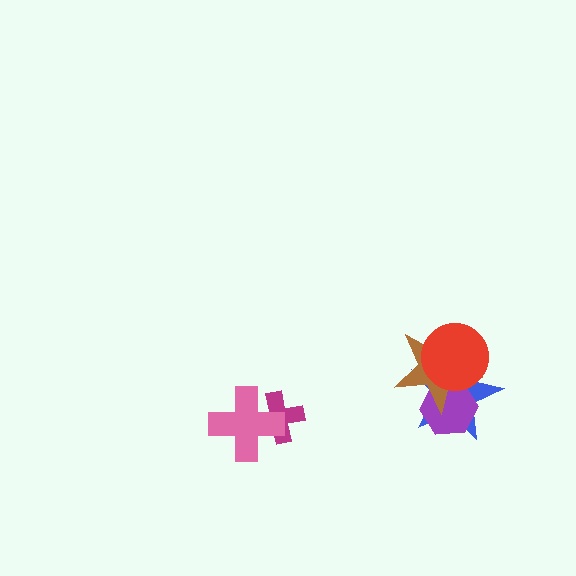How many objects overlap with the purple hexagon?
3 objects overlap with the purple hexagon.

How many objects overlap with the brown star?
3 objects overlap with the brown star.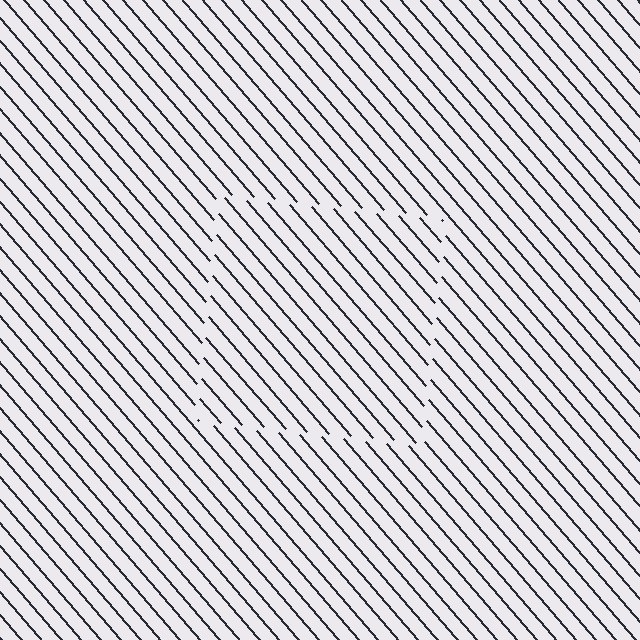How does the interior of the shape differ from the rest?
The interior of the shape contains the same grating, shifted by half a period — the contour is defined by the phase discontinuity where line-ends from the inner and outer gratings abut.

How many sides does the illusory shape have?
4 sides — the line-ends trace a square.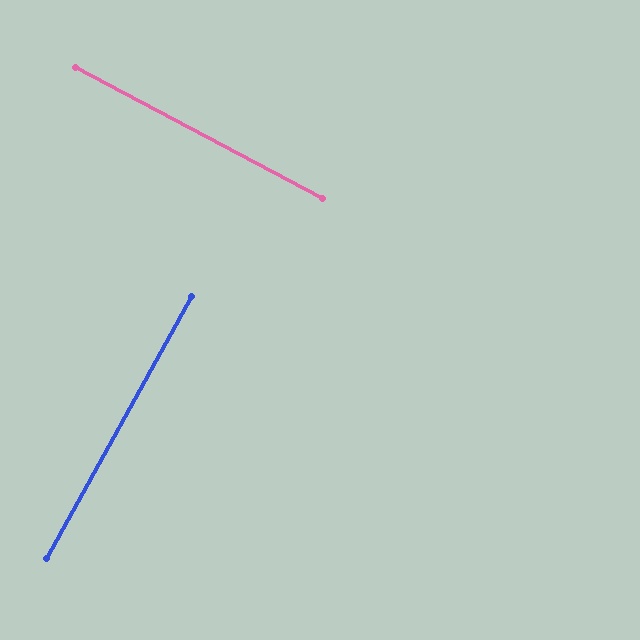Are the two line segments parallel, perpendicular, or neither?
Perpendicular — they meet at approximately 89°.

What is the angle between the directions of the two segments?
Approximately 89 degrees.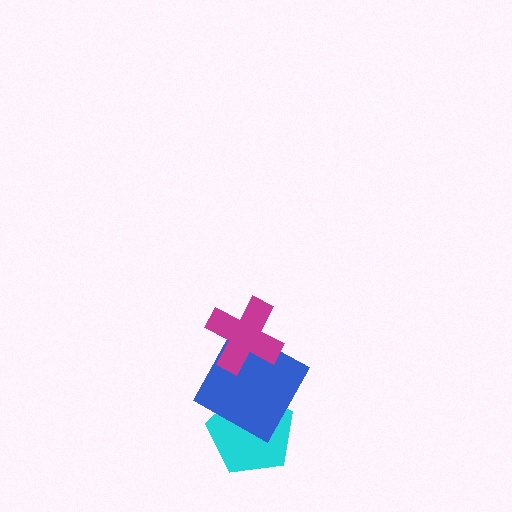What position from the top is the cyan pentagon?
The cyan pentagon is 3rd from the top.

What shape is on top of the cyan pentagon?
The blue square is on top of the cyan pentagon.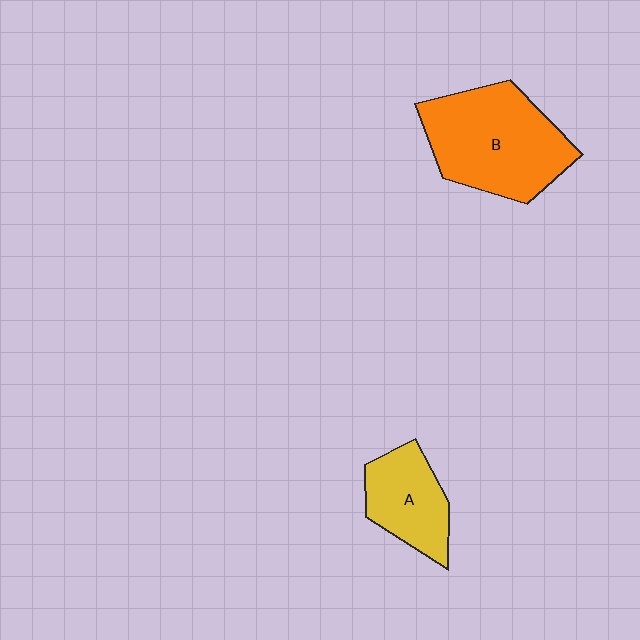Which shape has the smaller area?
Shape A (yellow).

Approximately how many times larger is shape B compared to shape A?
Approximately 1.8 times.